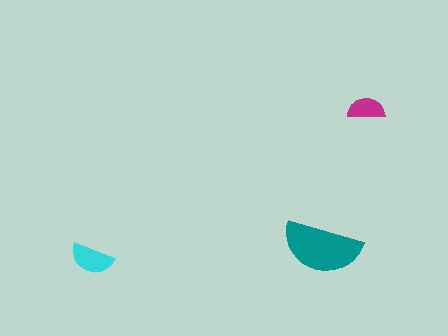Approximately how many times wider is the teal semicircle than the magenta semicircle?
About 2 times wider.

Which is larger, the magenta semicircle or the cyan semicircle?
The cyan one.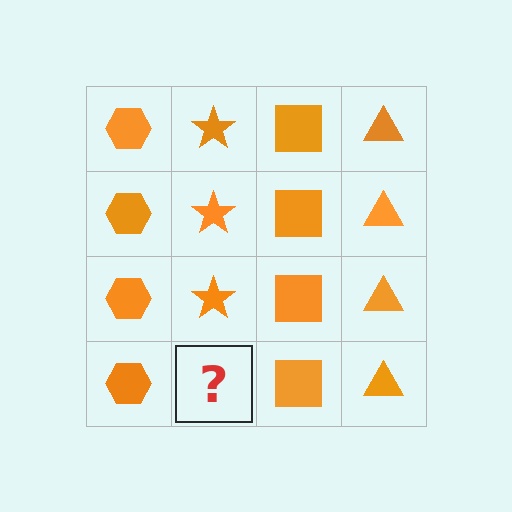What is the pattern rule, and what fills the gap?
The rule is that each column has a consistent shape. The gap should be filled with an orange star.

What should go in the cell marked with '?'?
The missing cell should contain an orange star.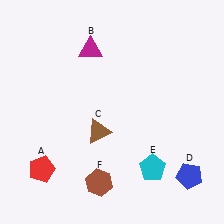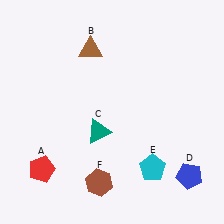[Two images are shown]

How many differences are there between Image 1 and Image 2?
There are 2 differences between the two images.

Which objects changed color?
B changed from magenta to brown. C changed from brown to teal.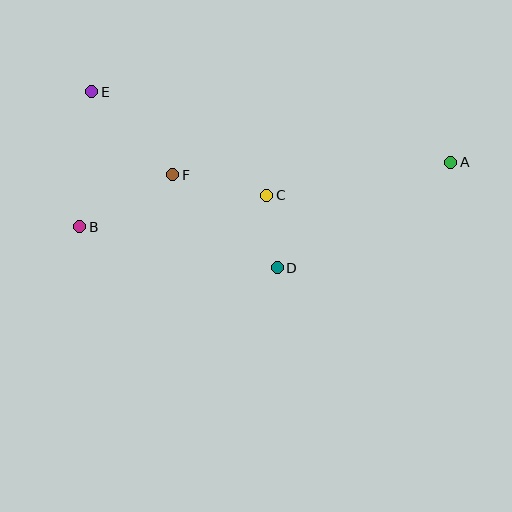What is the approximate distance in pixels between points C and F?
The distance between C and F is approximately 96 pixels.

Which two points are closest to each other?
Points C and D are closest to each other.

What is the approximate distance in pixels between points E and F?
The distance between E and F is approximately 116 pixels.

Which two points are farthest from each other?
Points A and B are farthest from each other.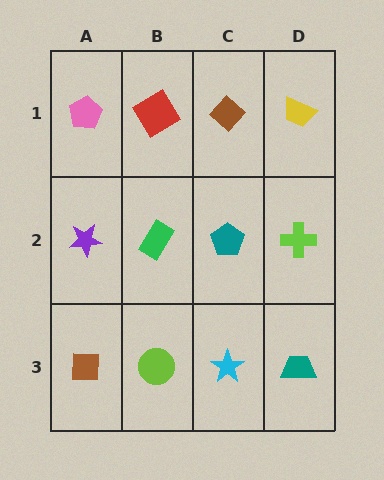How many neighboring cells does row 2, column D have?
3.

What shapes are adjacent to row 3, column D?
A lime cross (row 2, column D), a cyan star (row 3, column C).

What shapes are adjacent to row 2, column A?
A pink pentagon (row 1, column A), a brown square (row 3, column A), a green rectangle (row 2, column B).